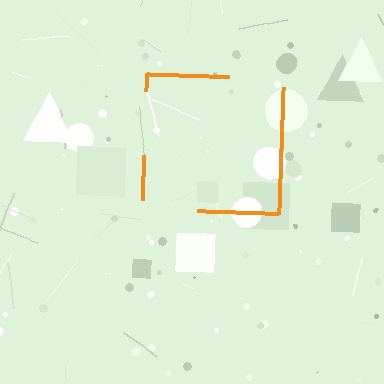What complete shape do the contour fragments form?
The contour fragments form a square.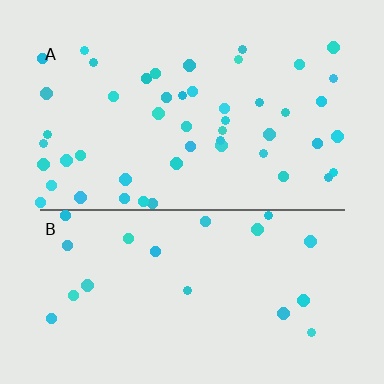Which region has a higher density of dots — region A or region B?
A (the top).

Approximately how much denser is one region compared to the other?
Approximately 2.5× — region A over region B.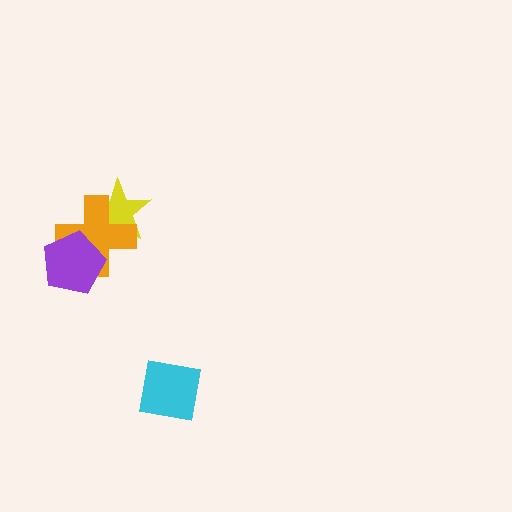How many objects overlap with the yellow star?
1 object overlaps with the yellow star.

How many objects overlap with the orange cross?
2 objects overlap with the orange cross.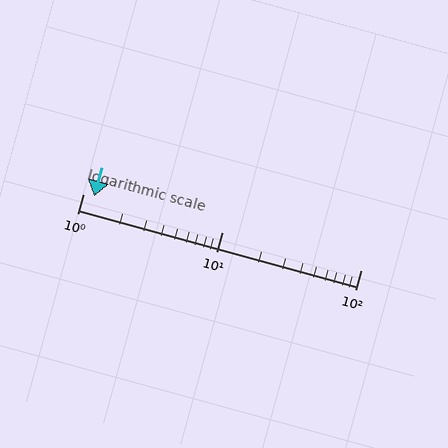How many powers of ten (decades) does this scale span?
The scale spans 2 decades, from 1 to 100.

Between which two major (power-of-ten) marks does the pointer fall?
The pointer is between 1 and 10.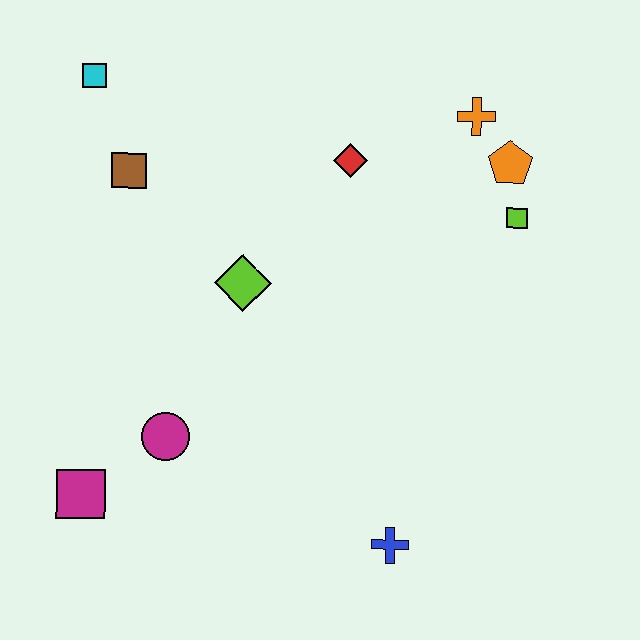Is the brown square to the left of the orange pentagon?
Yes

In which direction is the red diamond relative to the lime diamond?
The red diamond is above the lime diamond.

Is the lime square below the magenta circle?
No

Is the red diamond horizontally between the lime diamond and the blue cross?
Yes